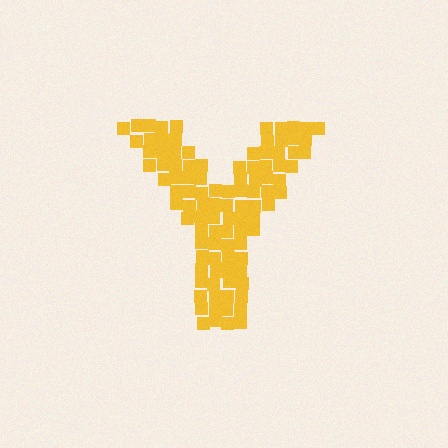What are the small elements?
The small elements are squares.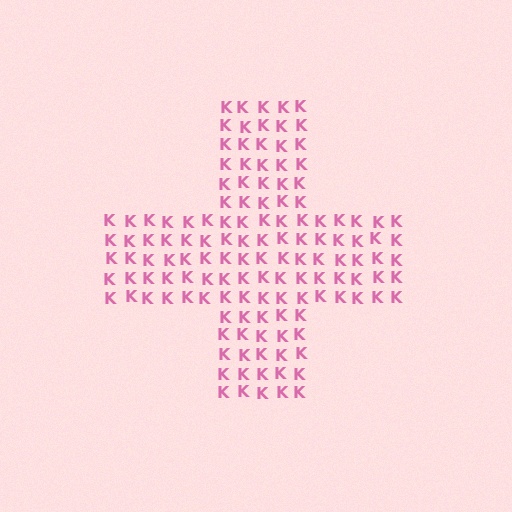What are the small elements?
The small elements are letter K's.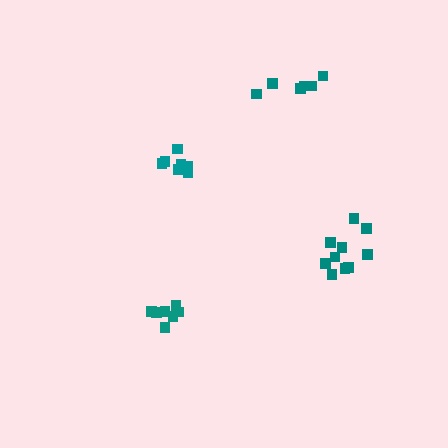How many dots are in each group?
Group 1: 7 dots, Group 2: 6 dots, Group 3: 10 dots, Group 4: 7 dots (30 total).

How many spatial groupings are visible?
There are 4 spatial groupings.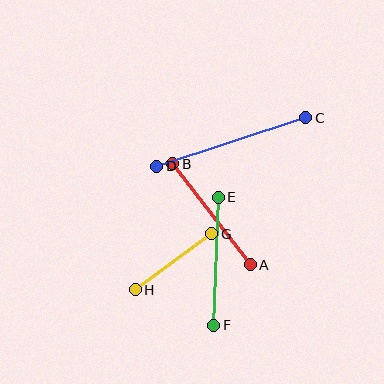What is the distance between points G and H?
The distance is approximately 94 pixels.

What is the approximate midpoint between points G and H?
The midpoint is at approximately (174, 262) pixels.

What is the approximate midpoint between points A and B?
The midpoint is at approximately (212, 214) pixels.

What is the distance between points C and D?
The distance is approximately 157 pixels.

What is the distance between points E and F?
The distance is approximately 128 pixels.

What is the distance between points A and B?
The distance is approximately 127 pixels.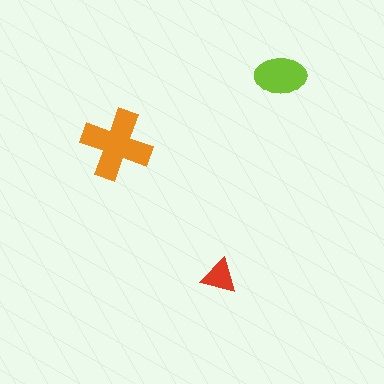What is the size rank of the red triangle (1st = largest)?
3rd.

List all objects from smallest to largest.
The red triangle, the lime ellipse, the orange cross.